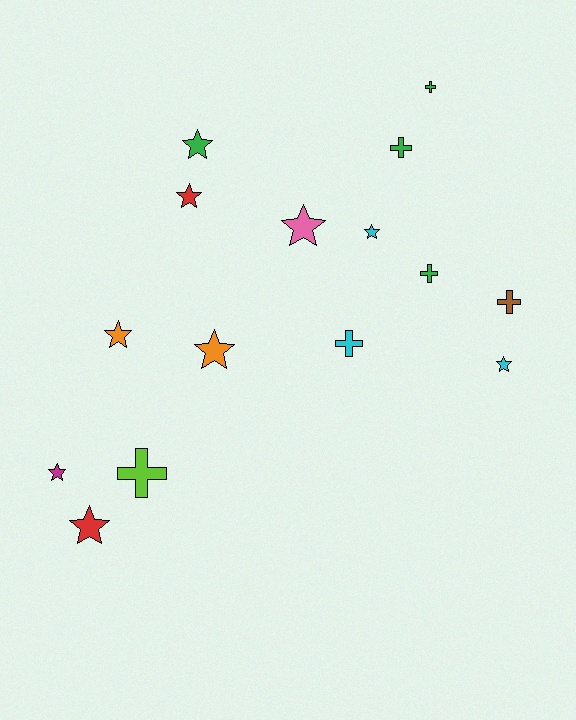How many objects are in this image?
There are 15 objects.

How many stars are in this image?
There are 9 stars.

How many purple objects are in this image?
There are no purple objects.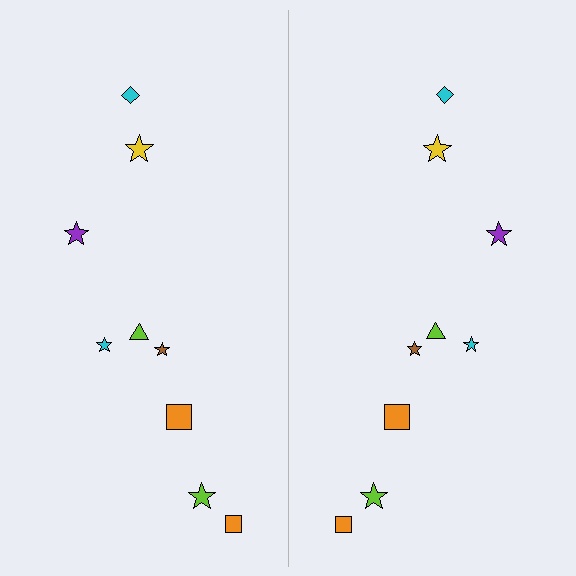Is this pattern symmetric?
Yes, this pattern has bilateral (reflection) symmetry.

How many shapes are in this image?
There are 18 shapes in this image.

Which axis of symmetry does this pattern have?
The pattern has a vertical axis of symmetry running through the center of the image.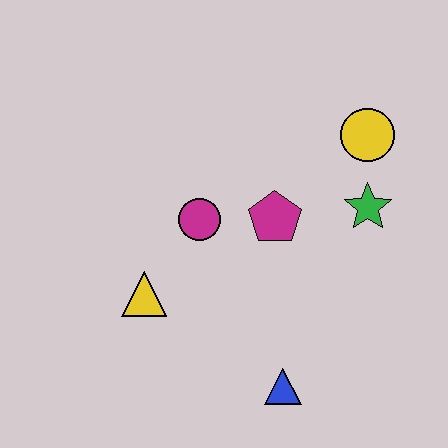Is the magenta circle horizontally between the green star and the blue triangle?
No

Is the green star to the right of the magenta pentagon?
Yes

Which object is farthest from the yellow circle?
The yellow triangle is farthest from the yellow circle.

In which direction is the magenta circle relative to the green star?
The magenta circle is to the left of the green star.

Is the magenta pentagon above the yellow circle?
No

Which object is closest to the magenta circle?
The magenta pentagon is closest to the magenta circle.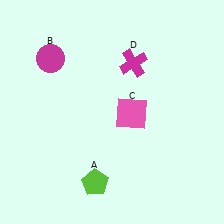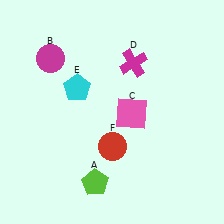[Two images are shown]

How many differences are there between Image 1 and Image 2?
There are 2 differences between the two images.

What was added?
A cyan pentagon (E), a red circle (F) were added in Image 2.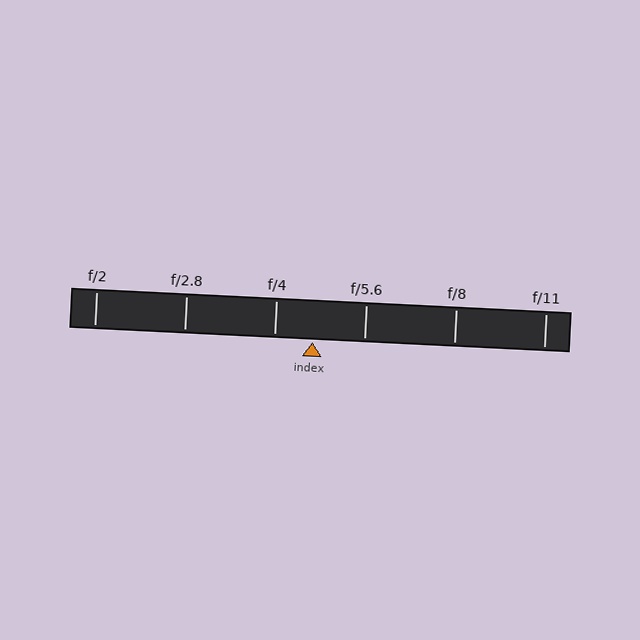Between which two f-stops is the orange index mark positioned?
The index mark is between f/4 and f/5.6.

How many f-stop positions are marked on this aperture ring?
There are 6 f-stop positions marked.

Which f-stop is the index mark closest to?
The index mark is closest to f/4.